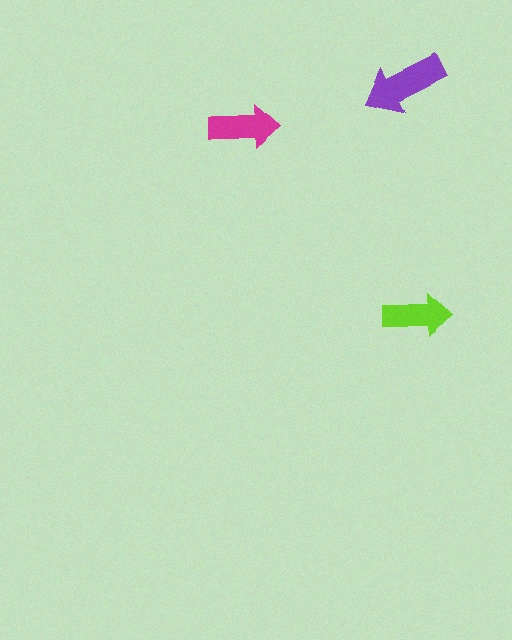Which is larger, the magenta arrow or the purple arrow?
The purple one.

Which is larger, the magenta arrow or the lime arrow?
The magenta one.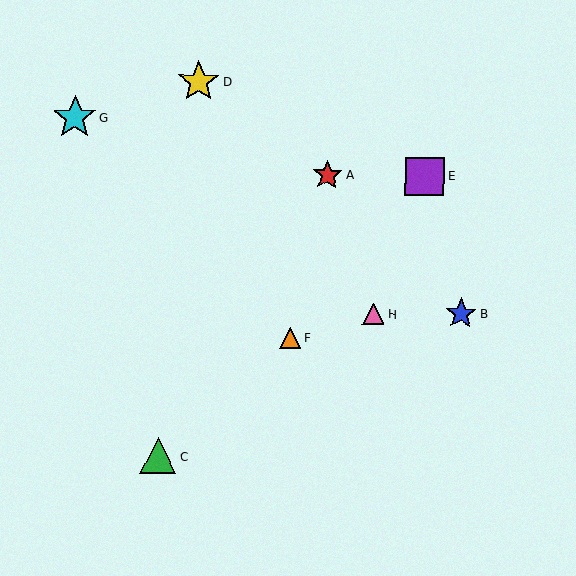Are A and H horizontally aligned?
No, A is at y≈175 and H is at y≈314.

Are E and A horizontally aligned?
Yes, both are at y≈176.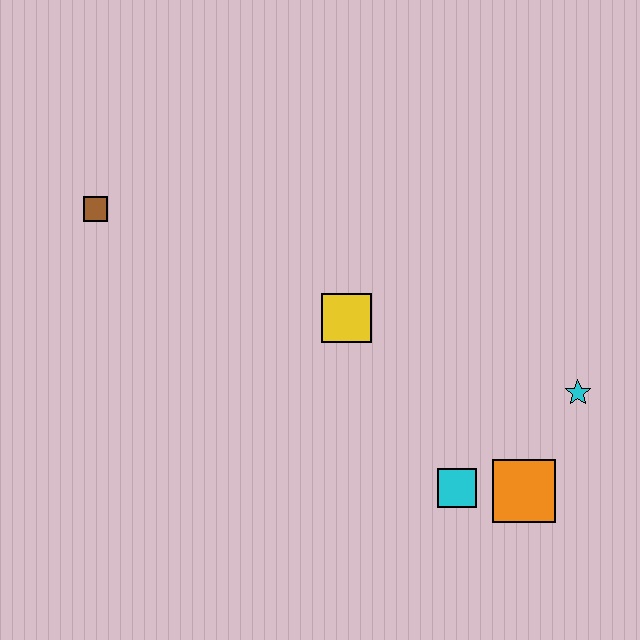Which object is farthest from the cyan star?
The brown square is farthest from the cyan star.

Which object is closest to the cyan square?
The orange square is closest to the cyan square.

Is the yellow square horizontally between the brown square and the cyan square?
Yes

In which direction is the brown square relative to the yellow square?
The brown square is to the left of the yellow square.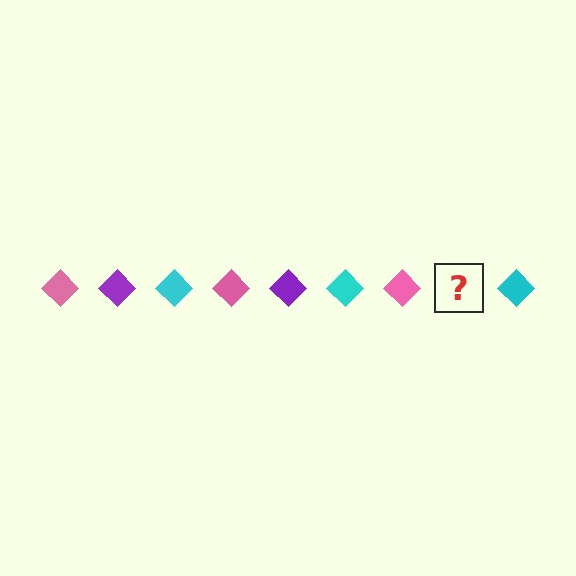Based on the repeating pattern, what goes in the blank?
The blank should be a purple diamond.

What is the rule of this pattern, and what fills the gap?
The rule is that the pattern cycles through pink, purple, cyan diamonds. The gap should be filled with a purple diamond.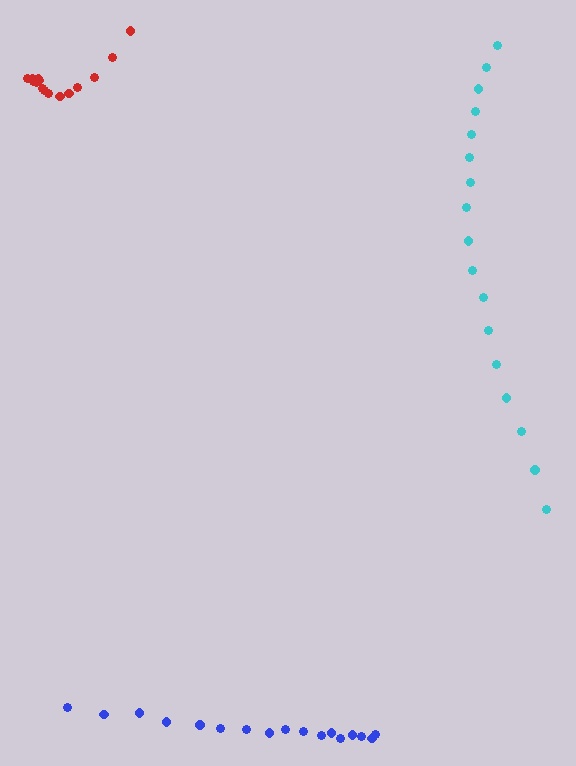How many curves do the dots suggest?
There are 3 distinct paths.